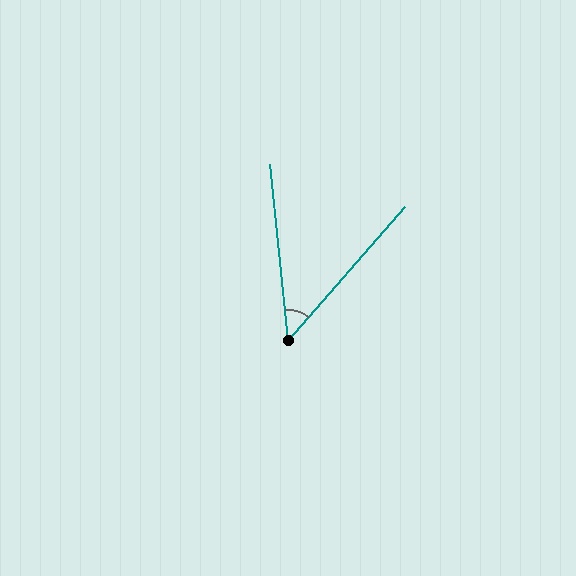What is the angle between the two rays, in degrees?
Approximately 47 degrees.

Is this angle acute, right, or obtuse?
It is acute.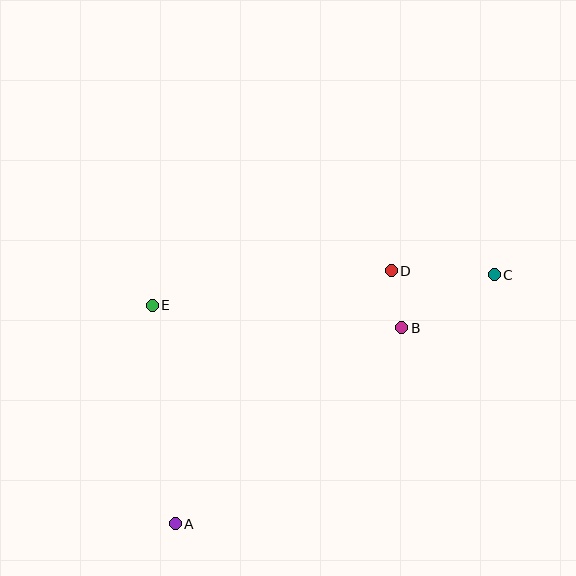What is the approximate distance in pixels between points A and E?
The distance between A and E is approximately 220 pixels.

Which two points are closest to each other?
Points B and D are closest to each other.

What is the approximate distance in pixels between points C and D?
The distance between C and D is approximately 103 pixels.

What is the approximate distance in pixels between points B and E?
The distance between B and E is approximately 250 pixels.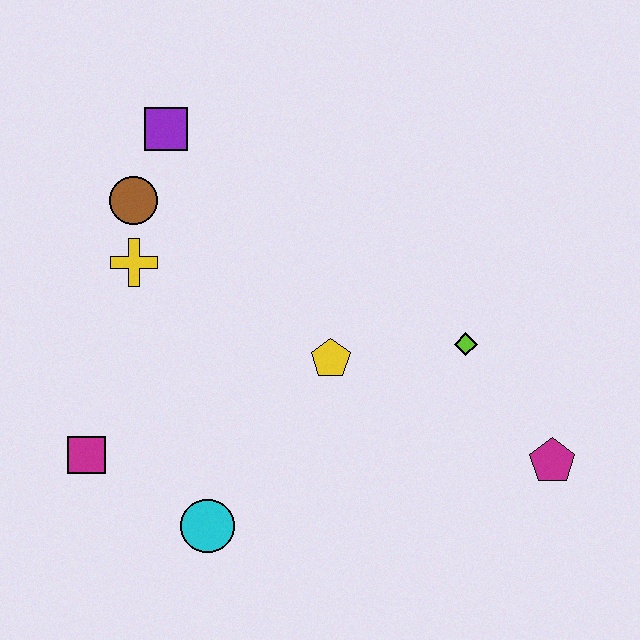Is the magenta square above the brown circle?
No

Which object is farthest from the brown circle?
The magenta pentagon is farthest from the brown circle.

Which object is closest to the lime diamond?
The yellow pentagon is closest to the lime diamond.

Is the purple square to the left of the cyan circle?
Yes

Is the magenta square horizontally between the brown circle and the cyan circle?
No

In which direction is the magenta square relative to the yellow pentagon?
The magenta square is to the left of the yellow pentagon.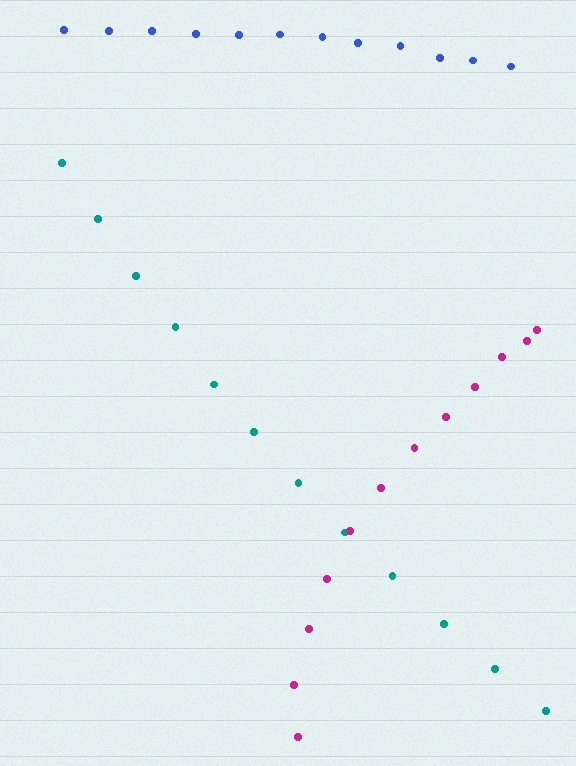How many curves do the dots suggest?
There are 3 distinct paths.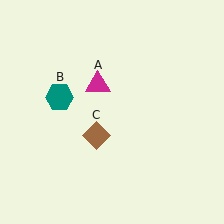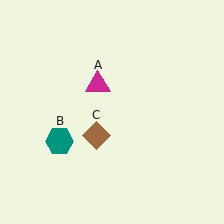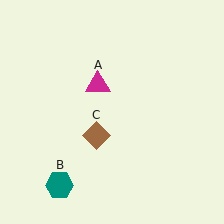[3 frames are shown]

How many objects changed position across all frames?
1 object changed position: teal hexagon (object B).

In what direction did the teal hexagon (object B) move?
The teal hexagon (object B) moved down.